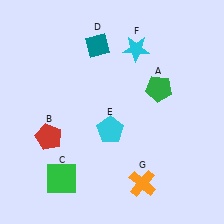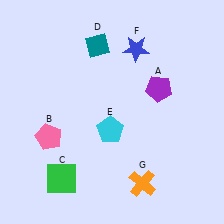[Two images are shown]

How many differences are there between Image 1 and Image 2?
There are 3 differences between the two images.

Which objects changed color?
A changed from green to purple. B changed from red to pink. F changed from cyan to blue.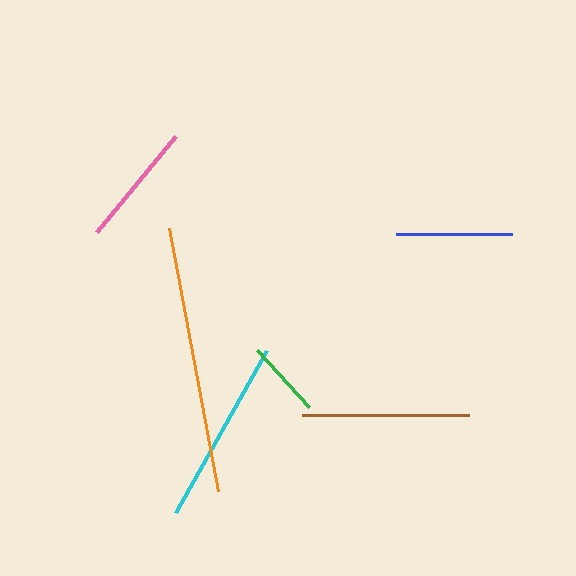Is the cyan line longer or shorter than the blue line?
The cyan line is longer than the blue line.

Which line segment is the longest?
The orange line is the longest at approximately 267 pixels.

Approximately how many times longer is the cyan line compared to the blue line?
The cyan line is approximately 1.6 times the length of the blue line.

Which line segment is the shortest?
The green line is the shortest at approximately 77 pixels.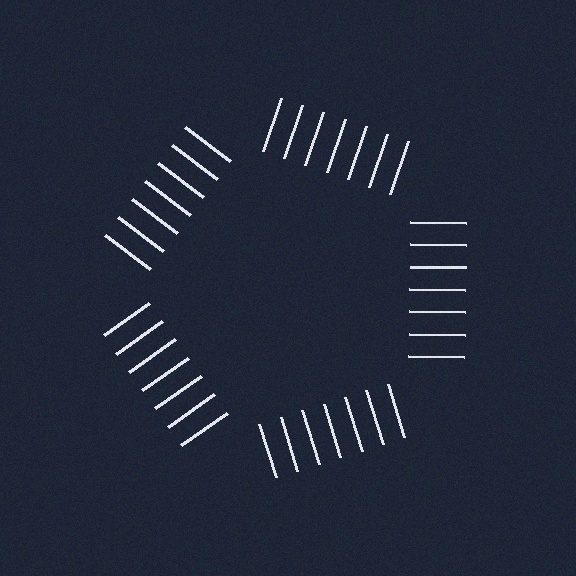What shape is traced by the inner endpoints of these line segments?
An illusory pentagon — the line segments terminate on its edges but no continuous stroke is drawn.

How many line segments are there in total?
35 — 7 along each of the 5 edges.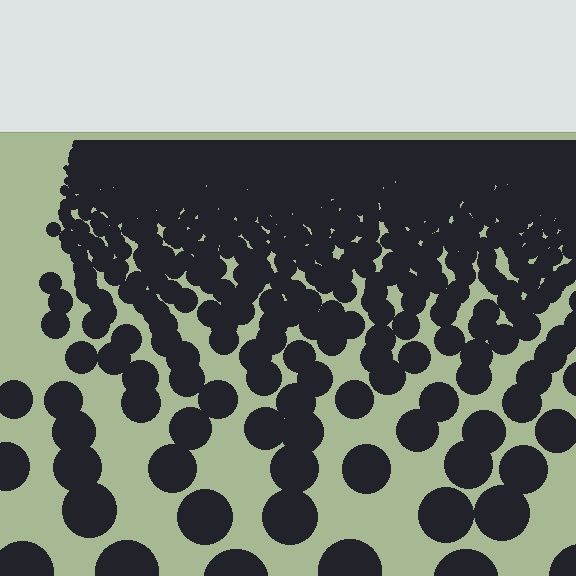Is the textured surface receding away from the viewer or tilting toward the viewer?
The surface is receding away from the viewer. Texture elements get smaller and denser toward the top.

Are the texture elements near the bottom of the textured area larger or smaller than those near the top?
Larger. Near the bottom, elements are closer to the viewer and appear at a bigger on-screen size.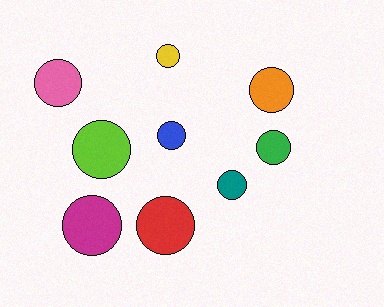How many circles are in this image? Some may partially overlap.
There are 9 circles.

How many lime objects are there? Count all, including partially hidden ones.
There is 1 lime object.